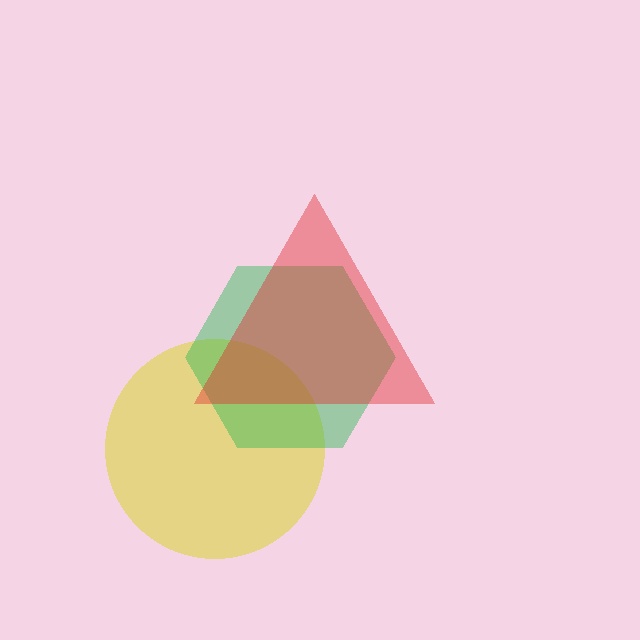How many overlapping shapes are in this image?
There are 3 overlapping shapes in the image.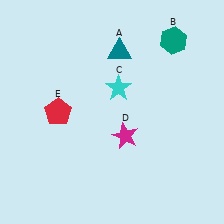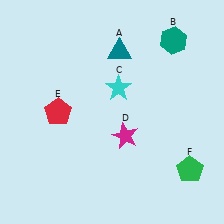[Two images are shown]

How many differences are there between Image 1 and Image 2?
There is 1 difference between the two images.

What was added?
A green pentagon (F) was added in Image 2.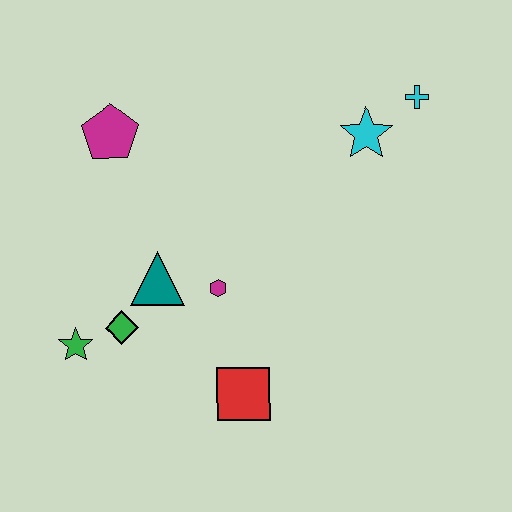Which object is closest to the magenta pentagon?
The teal triangle is closest to the magenta pentagon.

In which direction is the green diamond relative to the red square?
The green diamond is to the left of the red square.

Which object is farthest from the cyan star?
The green star is farthest from the cyan star.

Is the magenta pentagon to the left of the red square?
Yes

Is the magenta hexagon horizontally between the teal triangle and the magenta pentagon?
No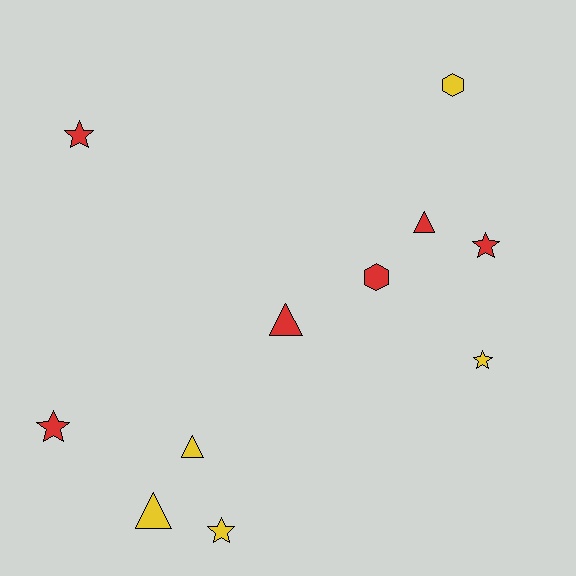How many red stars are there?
There are 3 red stars.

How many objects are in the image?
There are 11 objects.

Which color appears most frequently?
Red, with 6 objects.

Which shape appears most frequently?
Star, with 5 objects.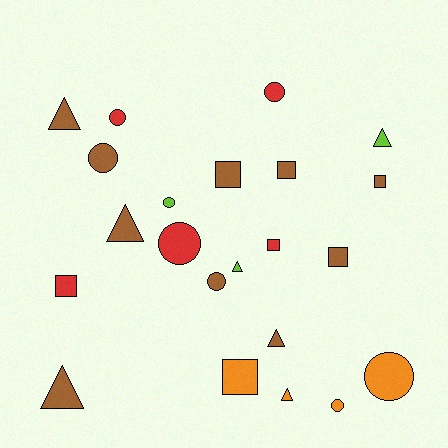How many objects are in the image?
There are 22 objects.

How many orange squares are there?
There is 1 orange square.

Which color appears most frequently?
Brown, with 10 objects.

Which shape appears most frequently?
Circle, with 8 objects.